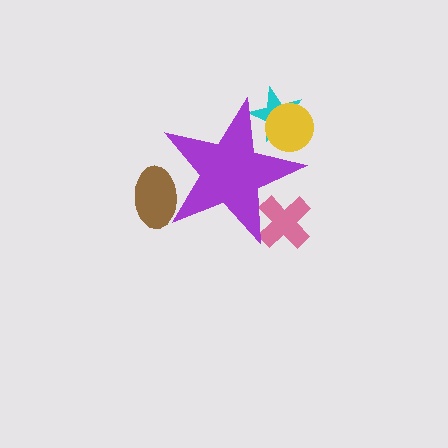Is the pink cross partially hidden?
Yes, the pink cross is partially hidden behind the purple star.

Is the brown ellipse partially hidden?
Yes, the brown ellipse is partially hidden behind the purple star.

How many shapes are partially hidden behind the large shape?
4 shapes are partially hidden.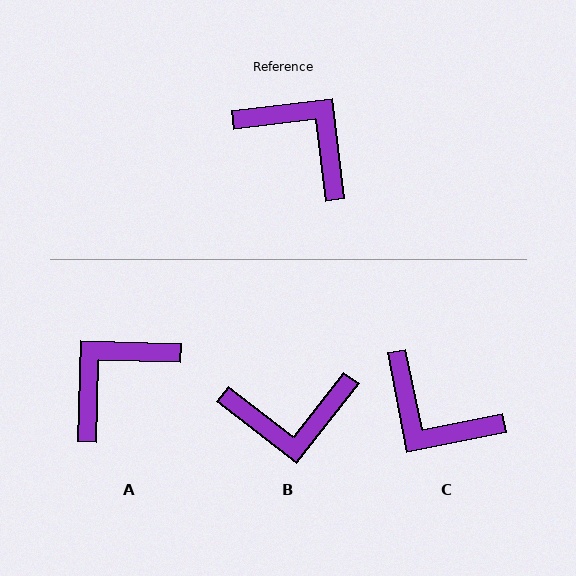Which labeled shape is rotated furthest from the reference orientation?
C, about 176 degrees away.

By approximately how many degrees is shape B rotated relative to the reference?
Approximately 135 degrees clockwise.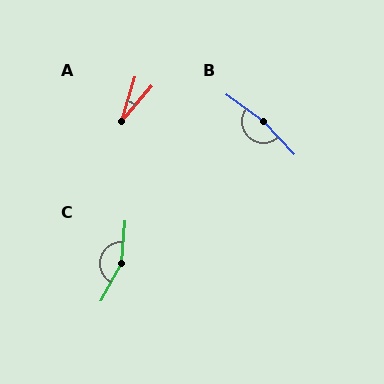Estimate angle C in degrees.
Approximately 156 degrees.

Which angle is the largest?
B, at approximately 168 degrees.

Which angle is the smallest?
A, at approximately 23 degrees.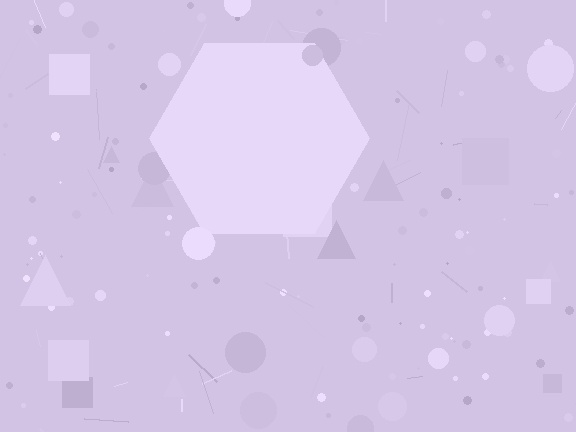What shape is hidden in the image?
A hexagon is hidden in the image.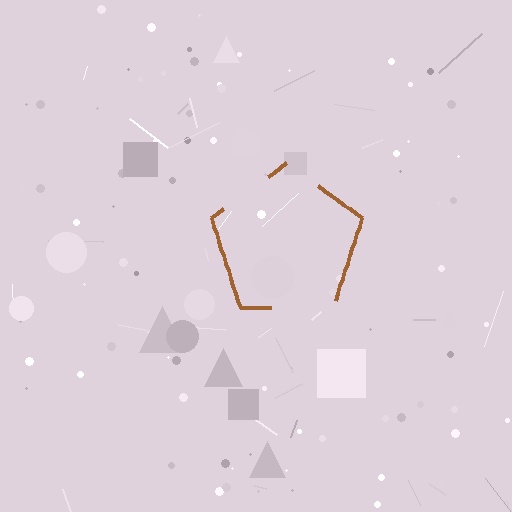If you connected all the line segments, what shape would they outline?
They would outline a pentagon.